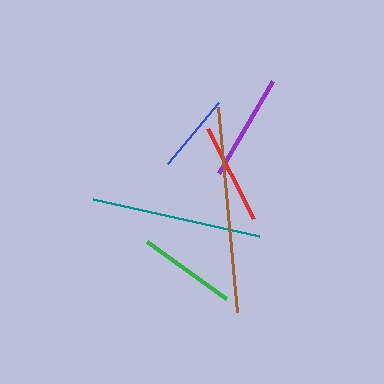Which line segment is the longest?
The brown line is the longest at approximately 206 pixels.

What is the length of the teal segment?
The teal segment is approximately 170 pixels long.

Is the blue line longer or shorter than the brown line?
The brown line is longer than the blue line.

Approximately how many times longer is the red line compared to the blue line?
The red line is approximately 1.3 times the length of the blue line.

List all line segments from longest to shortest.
From longest to shortest: brown, teal, purple, red, green, blue.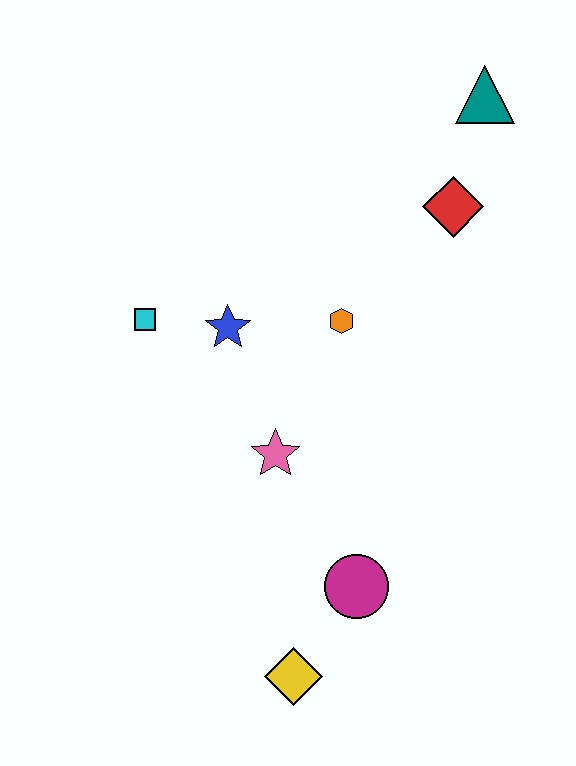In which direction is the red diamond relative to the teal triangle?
The red diamond is below the teal triangle.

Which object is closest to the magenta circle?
The yellow diamond is closest to the magenta circle.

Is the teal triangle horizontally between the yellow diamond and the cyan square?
No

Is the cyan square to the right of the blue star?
No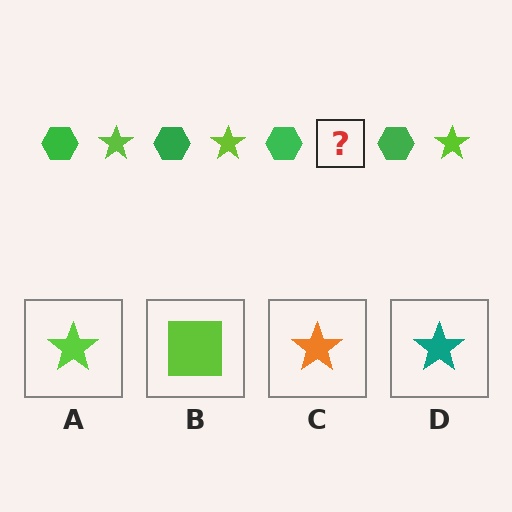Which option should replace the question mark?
Option A.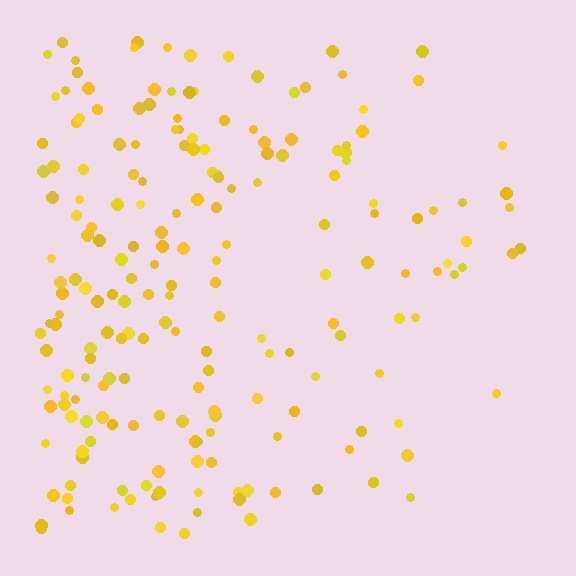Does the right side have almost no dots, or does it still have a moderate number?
Still a moderate number, just noticeably fewer than the left.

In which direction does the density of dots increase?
From right to left, with the left side densest.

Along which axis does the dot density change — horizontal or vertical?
Horizontal.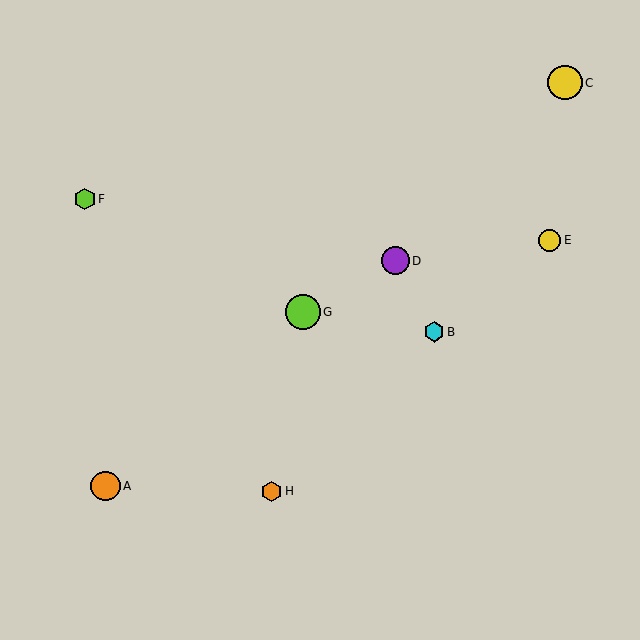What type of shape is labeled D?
Shape D is a purple circle.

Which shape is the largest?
The lime circle (labeled G) is the largest.